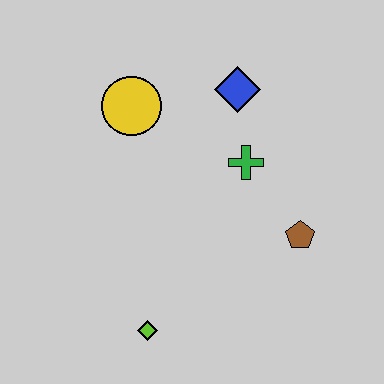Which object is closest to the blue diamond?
The green cross is closest to the blue diamond.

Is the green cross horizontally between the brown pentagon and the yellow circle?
Yes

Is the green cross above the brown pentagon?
Yes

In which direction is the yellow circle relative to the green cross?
The yellow circle is to the left of the green cross.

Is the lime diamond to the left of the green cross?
Yes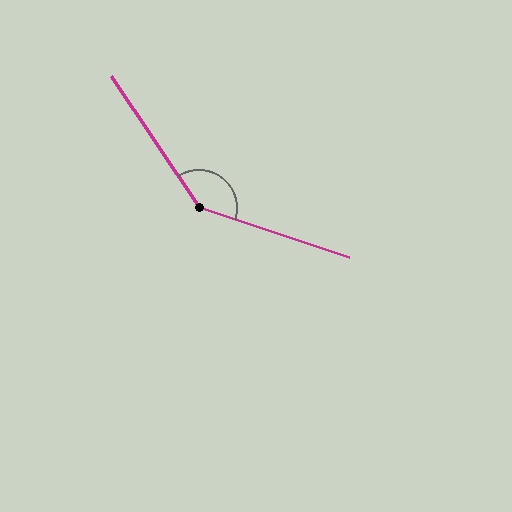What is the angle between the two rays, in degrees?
Approximately 142 degrees.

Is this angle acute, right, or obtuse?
It is obtuse.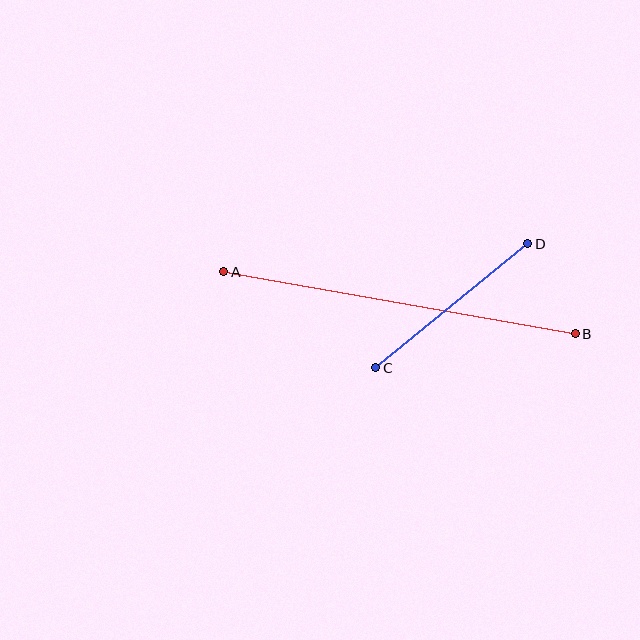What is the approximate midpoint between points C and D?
The midpoint is at approximately (452, 306) pixels.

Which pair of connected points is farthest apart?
Points A and B are farthest apart.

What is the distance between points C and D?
The distance is approximately 196 pixels.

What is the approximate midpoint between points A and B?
The midpoint is at approximately (400, 303) pixels.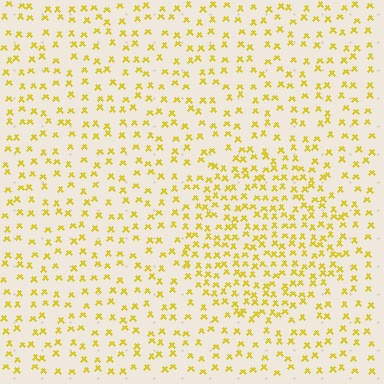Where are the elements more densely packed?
The elements are more densely packed inside the circle boundary.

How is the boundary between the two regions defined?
The boundary is defined by a change in element density (approximately 1.8x ratio). All elements are the same color, size, and shape.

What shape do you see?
I see a circle.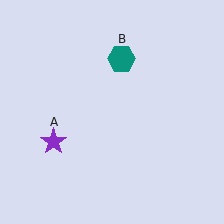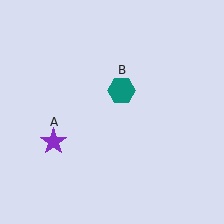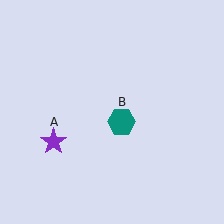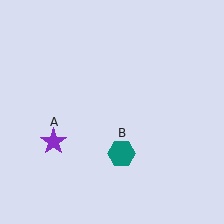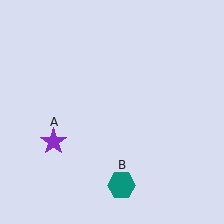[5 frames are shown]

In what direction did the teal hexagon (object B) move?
The teal hexagon (object B) moved down.